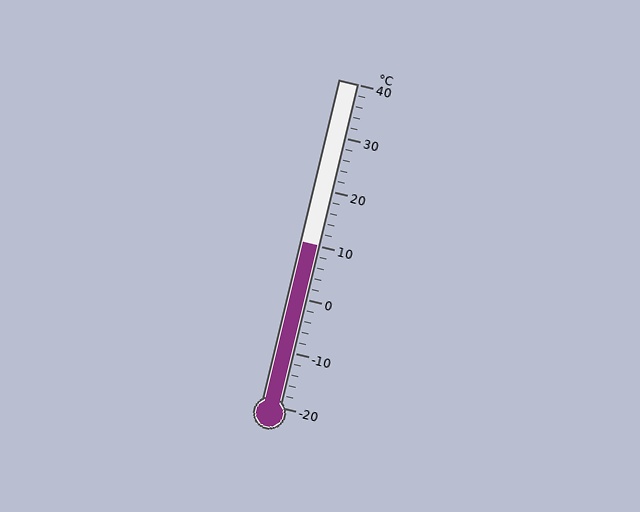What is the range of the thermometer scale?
The thermometer scale ranges from -20°C to 40°C.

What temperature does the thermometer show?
The thermometer shows approximately 10°C.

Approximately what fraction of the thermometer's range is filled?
The thermometer is filled to approximately 50% of its range.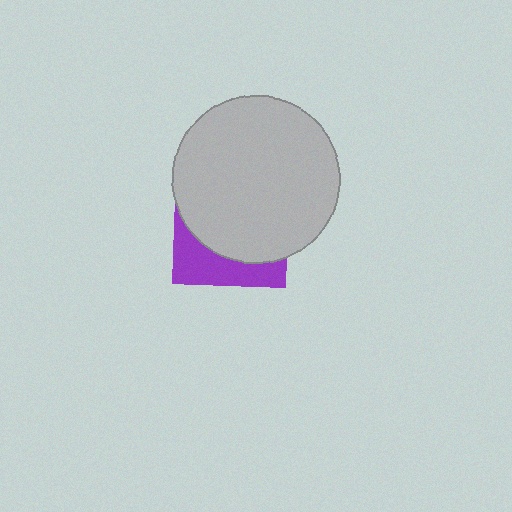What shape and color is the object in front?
The object in front is a light gray circle.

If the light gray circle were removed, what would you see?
You would see the complete purple square.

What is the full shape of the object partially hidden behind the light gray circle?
The partially hidden object is a purple square.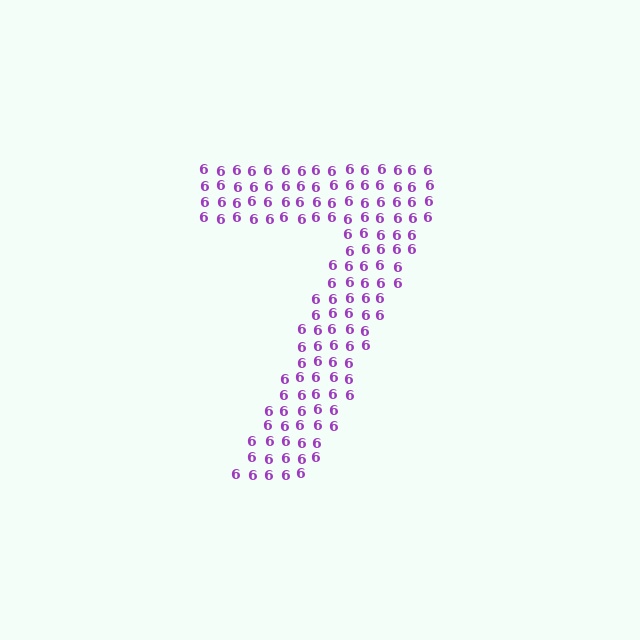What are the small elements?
The small elements are digit 6's.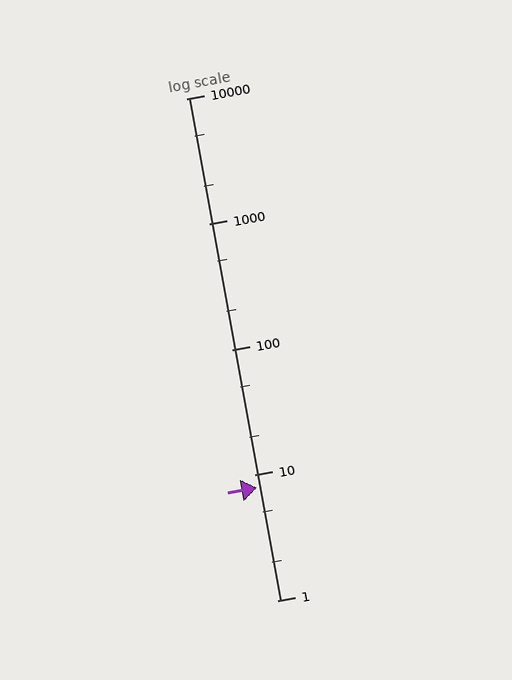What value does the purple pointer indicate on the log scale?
The pointer indicates approximately 7.9.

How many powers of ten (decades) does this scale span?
The scale spans 4 decades, from 1 to 10000.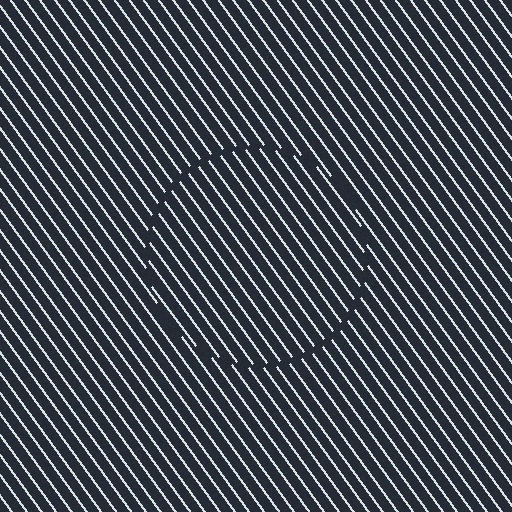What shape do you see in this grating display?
An illusory circle. The interior of the shape contains the same grating, shifted by half a period — the contour is defined by the phase discontinuity where line-ends from the inner and outer gratings abut.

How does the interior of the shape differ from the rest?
The interior of the shape contains the same grating, shifted by half a period — the contour is defined by the phase discontinuity where line-ends from the inner and outer gratings abut.